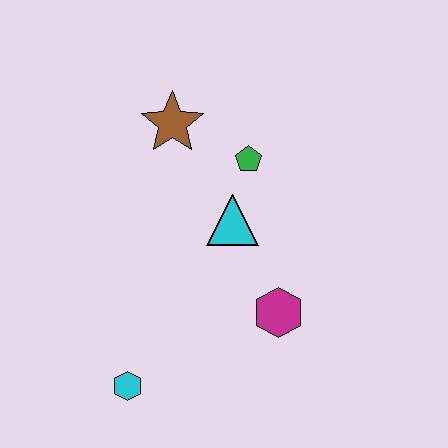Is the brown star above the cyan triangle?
Yes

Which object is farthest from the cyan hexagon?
The brown star is farthest from the cyan hexagon.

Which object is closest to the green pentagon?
The cyan triangle is closest to the green pentagon.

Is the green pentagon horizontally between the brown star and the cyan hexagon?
No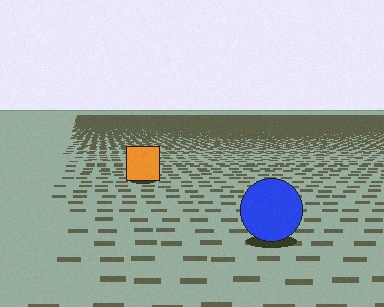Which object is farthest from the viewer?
The orange square is farthest from the viewer. It appears smaller and the ground texture around it is denser.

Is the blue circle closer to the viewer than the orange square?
Yes. The blue circle is closer — you can tell from the texture gradient: the ground texture is coarser near it.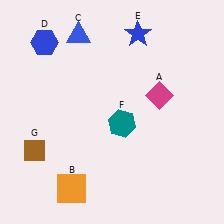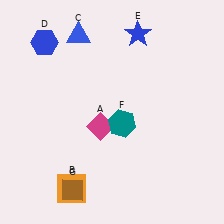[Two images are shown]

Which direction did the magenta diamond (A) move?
The magenta diamond (A) moved left.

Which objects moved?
The objects that moved are: the magenta diamond (A), the brown diamond (G).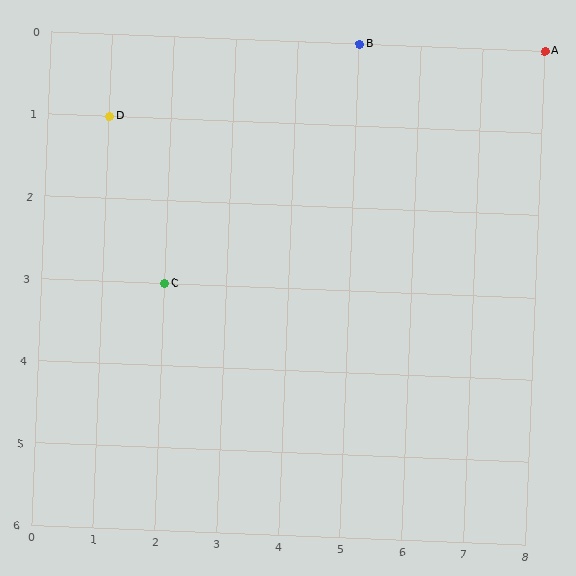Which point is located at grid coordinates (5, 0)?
Point B is at (5, 0).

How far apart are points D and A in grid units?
Points D and A are 7 columns and 1 row apart (about 7.1 grid units diagonally).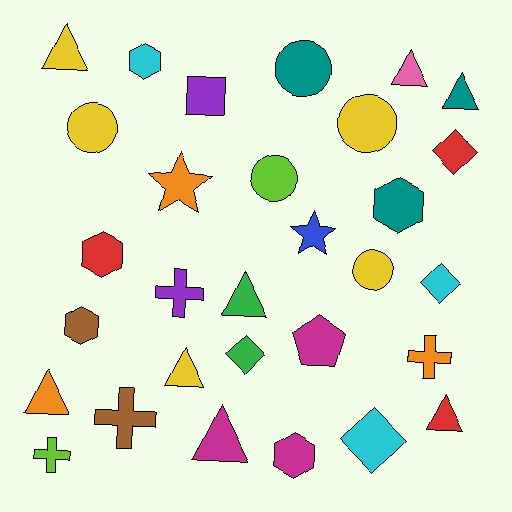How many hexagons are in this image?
There are 5 hexagons.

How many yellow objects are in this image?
There are 5 yellow objects.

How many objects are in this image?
There are 30 objects.